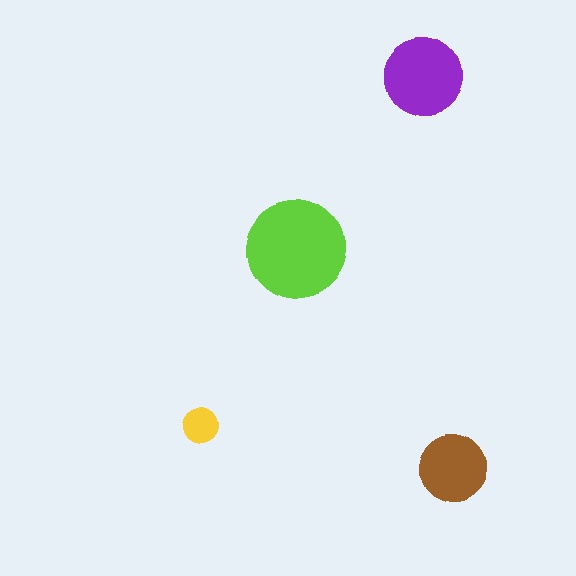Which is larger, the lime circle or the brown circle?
The lime one.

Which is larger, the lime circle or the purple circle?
The lime one.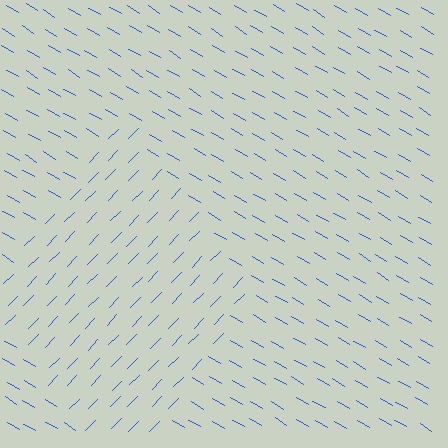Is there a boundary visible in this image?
Yes, there is a texture boundary formed by a change in line orientation.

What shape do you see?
I see a diamond.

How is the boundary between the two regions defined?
The boundary is defined purely by a change in line orientation (approximately 77 degrees difference). All lines are the same color and thickness.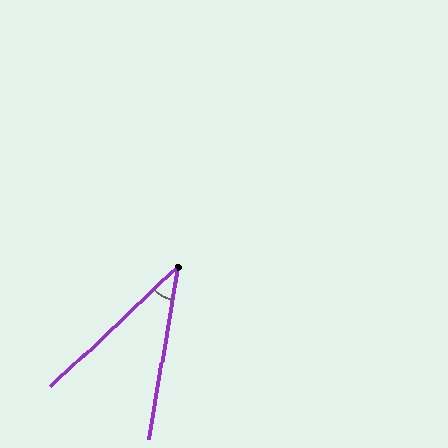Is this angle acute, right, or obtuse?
It is acute.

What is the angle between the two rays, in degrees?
Approximately 37 degrees.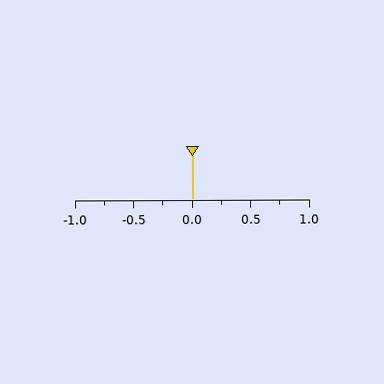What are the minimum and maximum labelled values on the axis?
The axis runs from -1.0 to 1.0.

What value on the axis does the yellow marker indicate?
The marker indicates approximately 0.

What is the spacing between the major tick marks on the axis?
The major ticks are spaced 0.5 apart.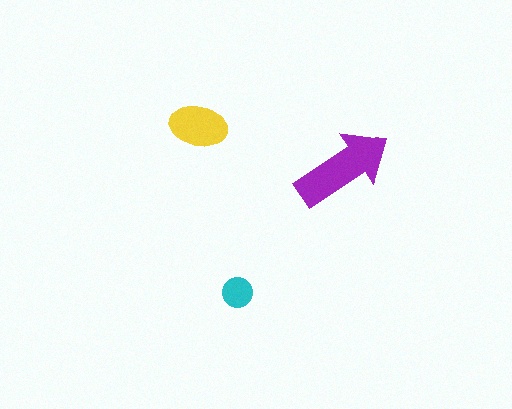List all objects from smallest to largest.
The cyan circle, the yellow ellipse, the purple arrow.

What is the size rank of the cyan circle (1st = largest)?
3rd.